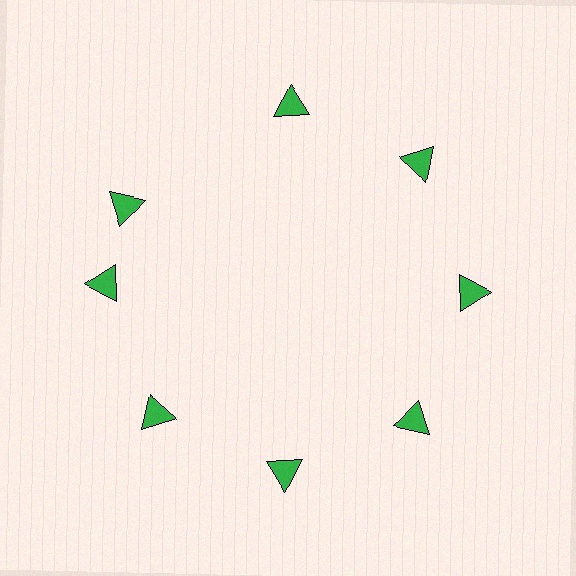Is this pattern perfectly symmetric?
No. The 8 green triangles are arranged in a ring, but one element near the 10 o'clock position is rotated out of alignment along the ring, breaking the 8-fold rotational symmetry.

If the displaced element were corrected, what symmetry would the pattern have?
It would have 8-fold rotational symmetry — the pattern would map onto itself every 45 degrees.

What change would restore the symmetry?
The symmetry would be restored by rotating it back into even spacing with its neighbors so that all 8 triangles sit at equal angles and equal distance from the center.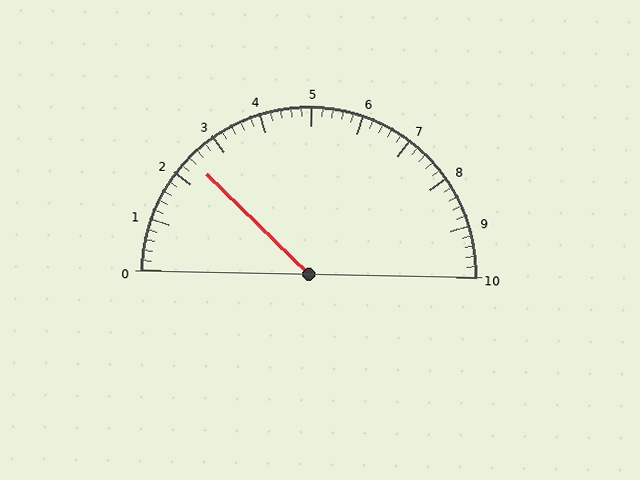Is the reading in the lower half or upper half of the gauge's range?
The reading is in the lower half of the range (0 to 10).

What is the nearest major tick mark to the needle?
The nearest major tick mark is 2.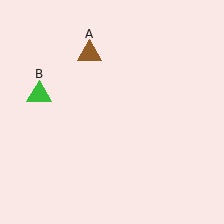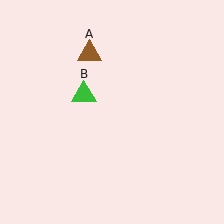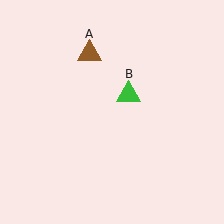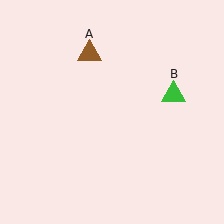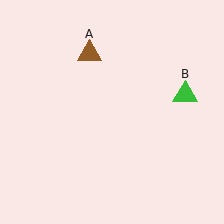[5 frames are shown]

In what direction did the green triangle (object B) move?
The green triangle (object B) moved right.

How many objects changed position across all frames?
1 object changed position: green triangle (object B).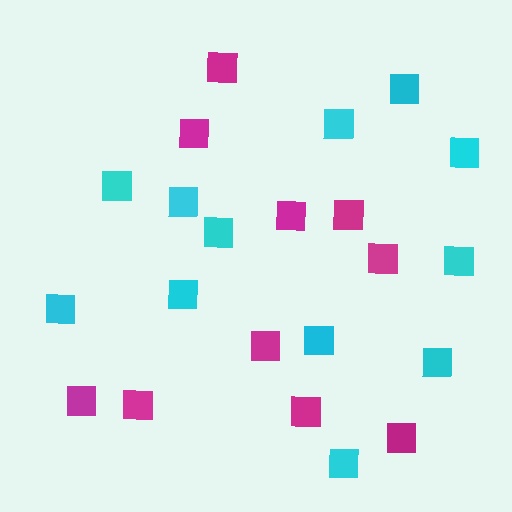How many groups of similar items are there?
There are 2 groups: one group of magenta squares (10) and one group of cyan squares (12).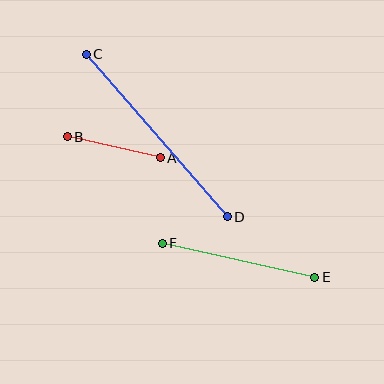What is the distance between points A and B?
The distance is approximately 95 pixels.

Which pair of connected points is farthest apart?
Points C and D are farthest apart.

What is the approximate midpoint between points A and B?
The midpoint is at approximately (114, 147) pixels.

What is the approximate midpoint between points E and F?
The midpoint is at approximately (239, 260) pixels.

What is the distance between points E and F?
The distance is approximately 157 pixels.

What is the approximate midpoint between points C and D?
The midpoint is at approximately (157, 135) pixels.